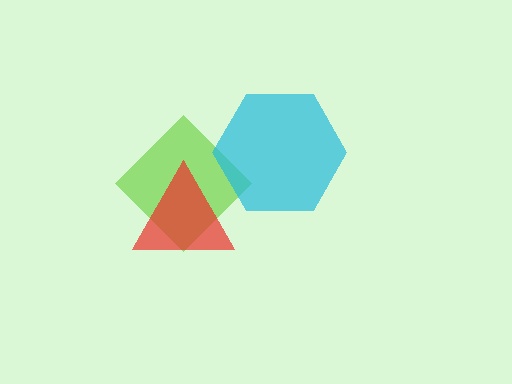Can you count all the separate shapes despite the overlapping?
Yes, there are 3 separate shapes.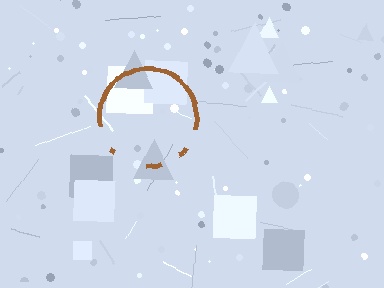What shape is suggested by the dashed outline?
The dashed outline suggests a circle.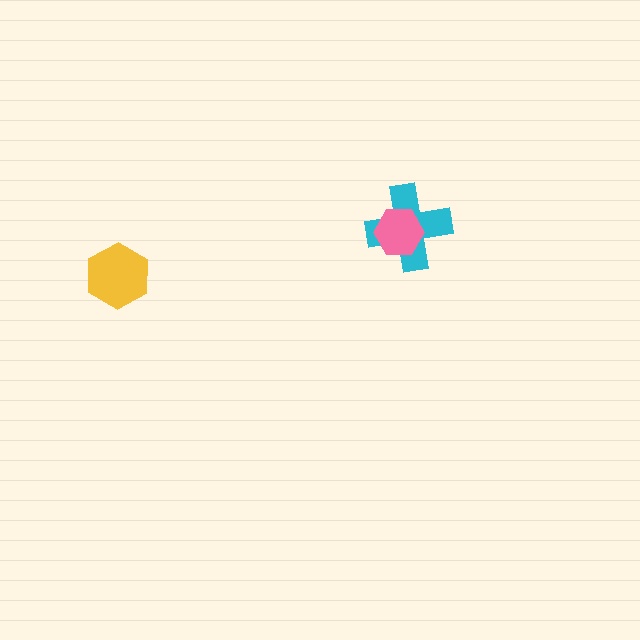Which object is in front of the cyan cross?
The pink hexagon is in front of the cyan cross.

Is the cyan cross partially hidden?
Yes, it is partially covered by another shape.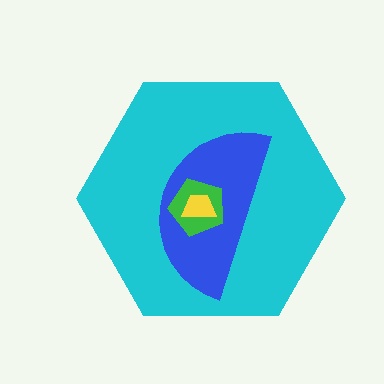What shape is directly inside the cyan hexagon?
The blue semicircle.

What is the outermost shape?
The cyan hexagon.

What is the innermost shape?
The yellow trapezoid.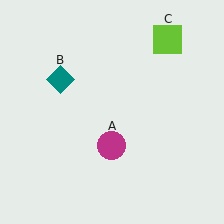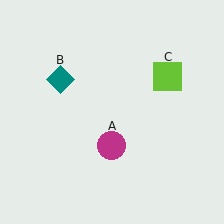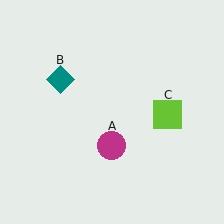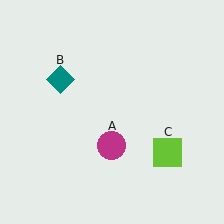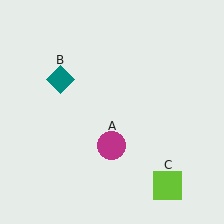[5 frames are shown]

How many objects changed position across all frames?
1 object changed position: lime square (object C).